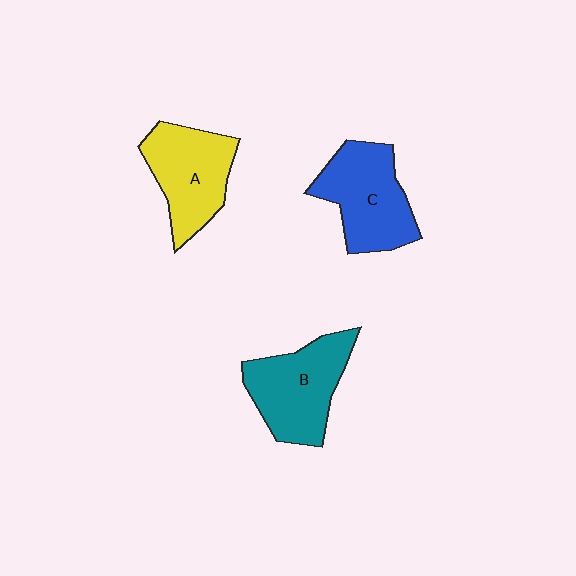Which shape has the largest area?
Shape B (teal).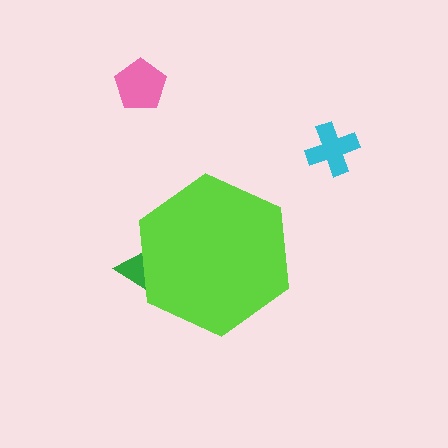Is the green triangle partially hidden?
Yes, the green triangle is partially hidden behind the lime hexagon.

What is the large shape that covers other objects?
A lime hexagon.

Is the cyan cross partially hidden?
No, the cyan cross is fully visible.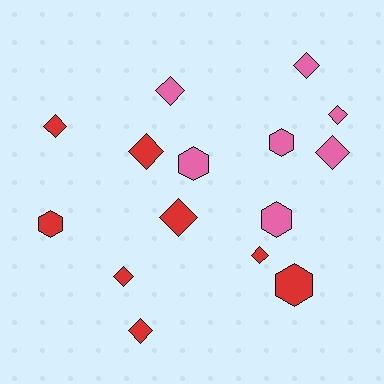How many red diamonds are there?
There are 6 red diamonds.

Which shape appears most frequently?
Diamond, with 10 objects.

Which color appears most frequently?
Red, with 8 objects.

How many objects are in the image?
There are 15 objects.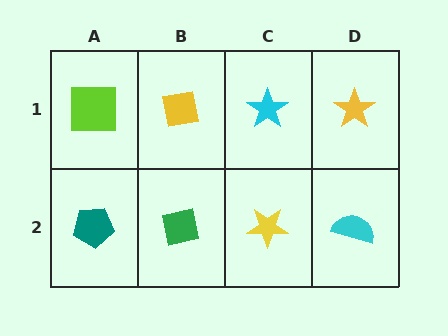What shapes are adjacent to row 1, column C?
A yellow star (row 2, column C), a yellow square (row 1, column B), a yellow star (row 1, column D).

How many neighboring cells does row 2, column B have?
3.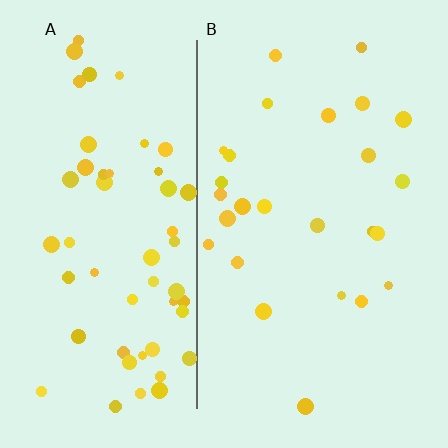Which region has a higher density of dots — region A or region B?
A (the left).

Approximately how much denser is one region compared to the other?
Approximately 2.2× — region A over region B.